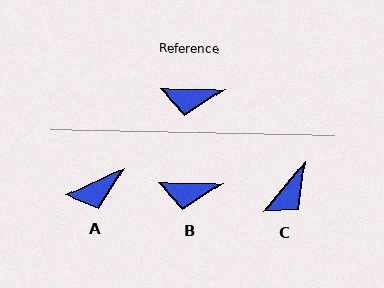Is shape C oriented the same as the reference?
No, it is off by about 50 degrees.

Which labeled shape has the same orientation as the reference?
B.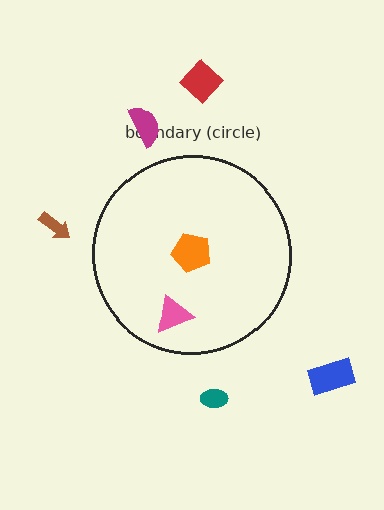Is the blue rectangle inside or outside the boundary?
Outside.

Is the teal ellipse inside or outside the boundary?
Outside.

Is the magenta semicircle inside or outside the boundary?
Outside.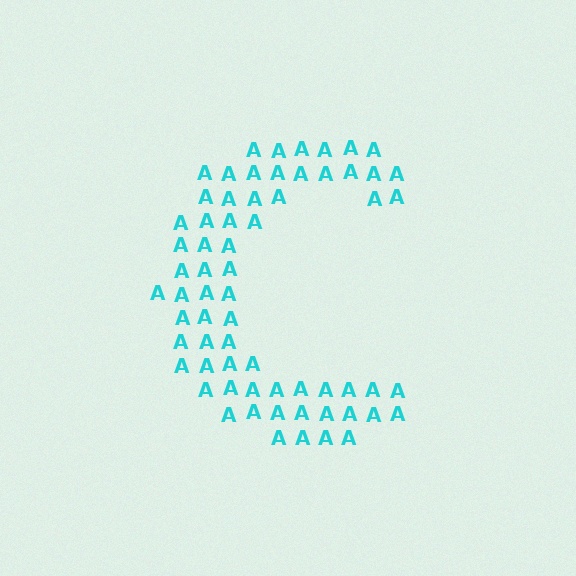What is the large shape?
The large shape is the letter C.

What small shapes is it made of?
It is made of small letter A's.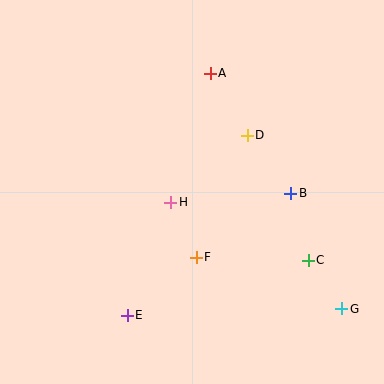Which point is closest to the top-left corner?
Point A is closest to the top-left corner.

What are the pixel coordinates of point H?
Point H is at (171, 202).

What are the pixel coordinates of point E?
Point E is at (127, 315).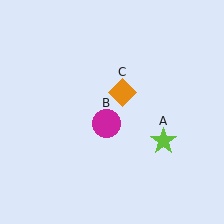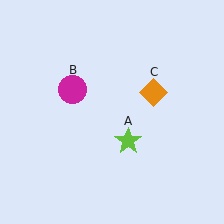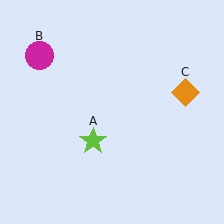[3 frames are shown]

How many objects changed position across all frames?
3 objects changed position: lime star (object A), magenta circle (object B), orange diamond (object C).